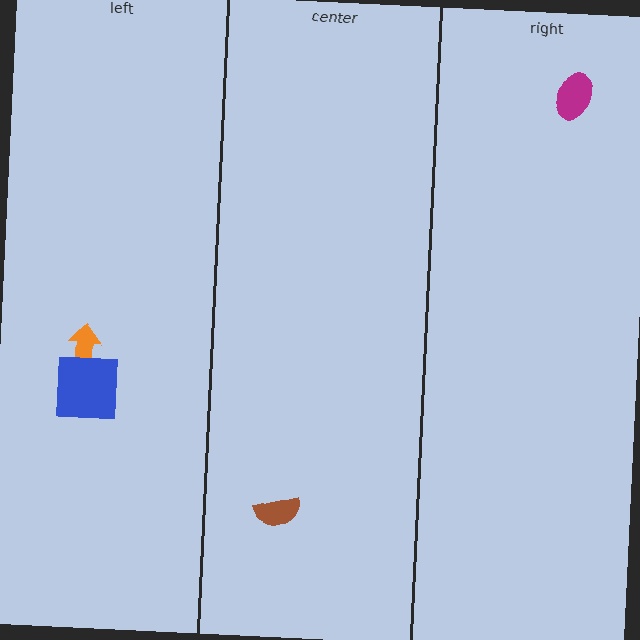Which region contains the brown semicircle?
The center region.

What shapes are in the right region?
The magenta ellipse.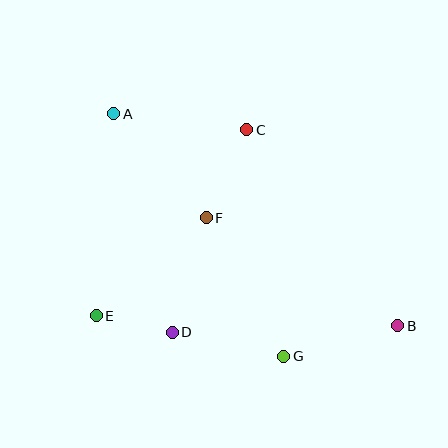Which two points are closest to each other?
Points D and E are closest to each other.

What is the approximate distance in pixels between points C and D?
The distance between C and D is approximately 216 pixels.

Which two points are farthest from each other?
Points A and B are farthest from each other.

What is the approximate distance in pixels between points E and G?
The distance between E and G is approximately 192 pixels.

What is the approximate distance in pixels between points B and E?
The distance between B and E is approximately 302 pixels.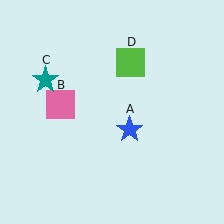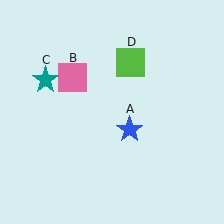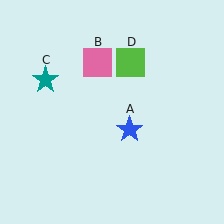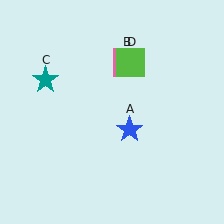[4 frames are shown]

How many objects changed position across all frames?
1 object changed position: pink square (object B).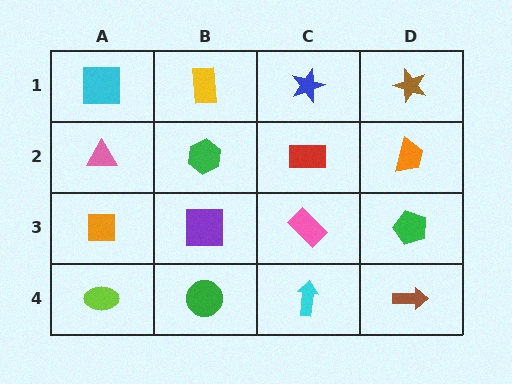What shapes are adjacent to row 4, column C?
A pink rectangle (row 3, column C), a green circle (row 4, column B), a brown arrow (row 4, column D).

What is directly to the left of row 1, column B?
A cyan square.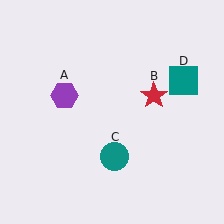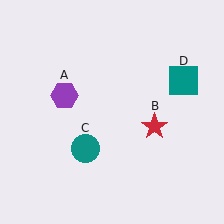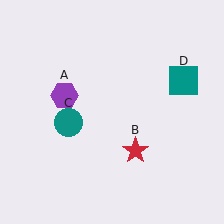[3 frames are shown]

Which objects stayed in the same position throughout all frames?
Purple hexagon (object A) and teal square (object D) remained stationary.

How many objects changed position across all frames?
2 objects changed position: red star (object B), teal circle (object C).